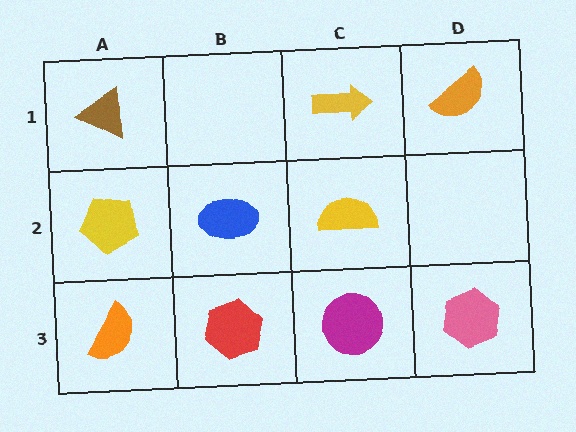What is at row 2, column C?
A yellow semicircle.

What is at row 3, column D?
A pink hexagon.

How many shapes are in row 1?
3 shapes.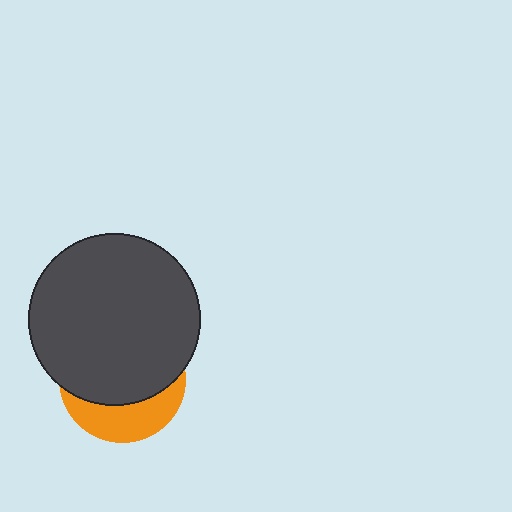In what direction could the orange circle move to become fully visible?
The orange circle could move down. That would shift it out from behind the dark gray circle entirely.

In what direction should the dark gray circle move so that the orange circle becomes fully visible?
The dark gray circle should move up. That is the shortest direction to clear the overlap and leave the orange circle fully visible.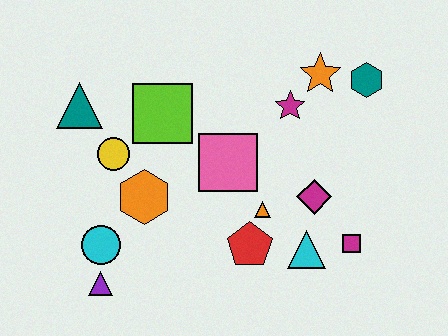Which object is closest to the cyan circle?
The purple triangle is closest to the cyan circle.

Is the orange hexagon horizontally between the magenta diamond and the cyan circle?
Yes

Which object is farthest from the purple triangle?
The teal hexagon is farthest from the purple triangle.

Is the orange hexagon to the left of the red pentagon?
Yes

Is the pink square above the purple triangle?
Yes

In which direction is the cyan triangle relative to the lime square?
The cyan triangle is to the right of the lime square.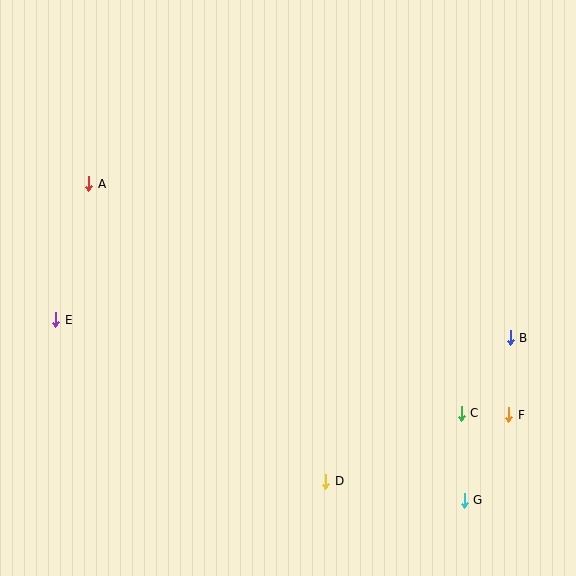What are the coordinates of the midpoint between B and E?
The midpoint between B and E is at (283, 329).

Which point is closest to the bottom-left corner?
Point E is closest to the bottom-left corner.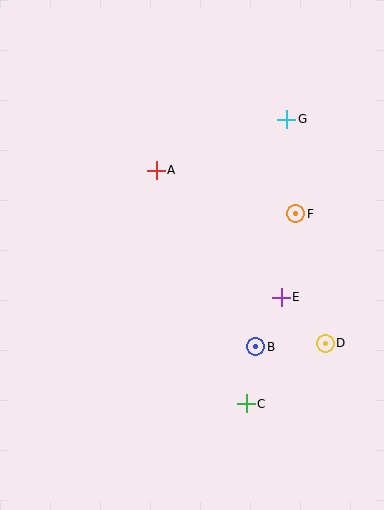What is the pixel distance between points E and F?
The distance between E and F is 85 pixels.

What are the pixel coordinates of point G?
Point G is at (287, 119).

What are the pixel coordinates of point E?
Point E is at (281, 297).